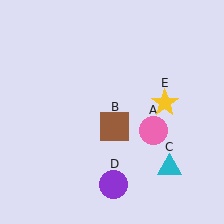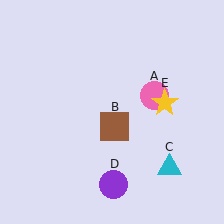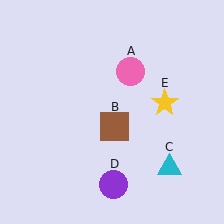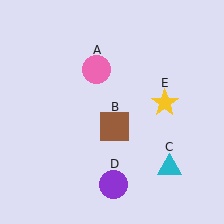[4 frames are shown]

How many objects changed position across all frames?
1 object changed position: pink circle (object A).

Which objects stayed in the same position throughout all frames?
Brown square (object B) and cyan triangle (object C) and purple circle (object D) and yellow star (object E) remained stationary.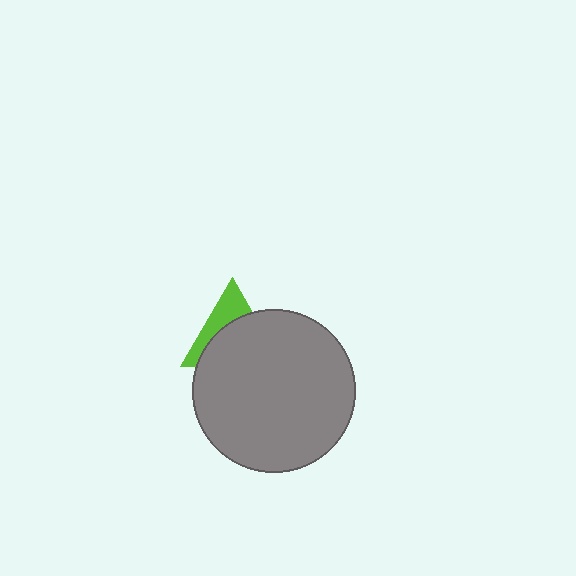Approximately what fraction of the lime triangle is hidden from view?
Roughly 63% of the lime triangle is hidden behind the gray circle.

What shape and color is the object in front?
The object in front is a gray circle.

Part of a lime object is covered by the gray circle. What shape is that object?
It is a triangle.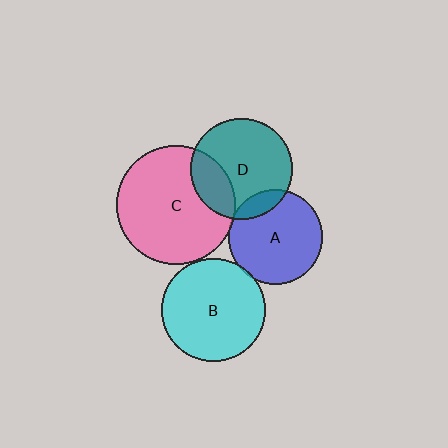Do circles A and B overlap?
Yes.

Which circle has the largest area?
Circle C (pink).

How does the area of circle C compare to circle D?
Approximately 1.4 times.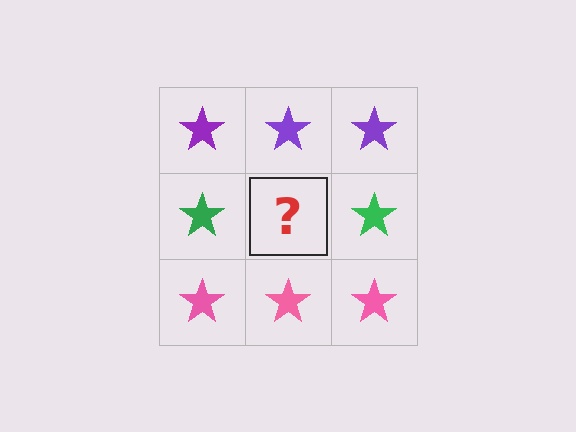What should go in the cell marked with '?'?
The missing cell should contain a green star.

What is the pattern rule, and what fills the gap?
The rule is that each row has a consistent color. The gap should be filled with a green star.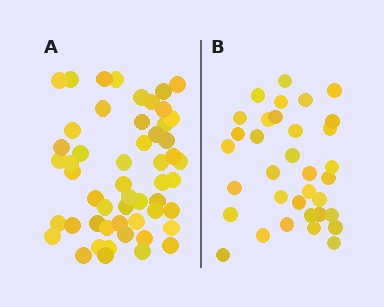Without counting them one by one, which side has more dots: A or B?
Region A (the left region) has more dots.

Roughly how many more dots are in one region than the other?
Region A has approximately 20 more dots than region B.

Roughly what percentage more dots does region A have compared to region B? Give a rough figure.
About 55% more.